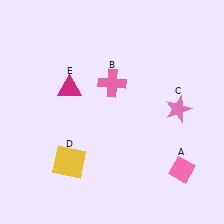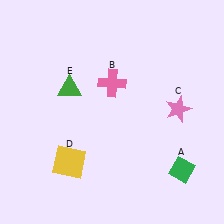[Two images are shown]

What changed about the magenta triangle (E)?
In Image 1, E is magenta. In Image 2, it changed to green.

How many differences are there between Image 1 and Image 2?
There are 2 differences between the two images.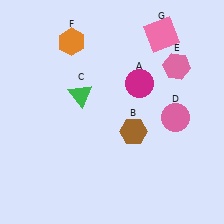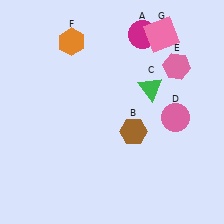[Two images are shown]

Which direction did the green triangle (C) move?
The green triangle (C) moved right.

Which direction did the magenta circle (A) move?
The magenta circle (A) moved up.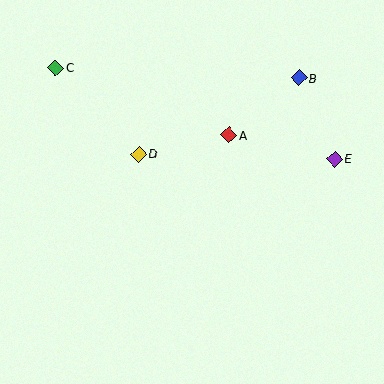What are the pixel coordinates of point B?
Point B is at (299, 78).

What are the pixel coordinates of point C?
Point C is at (55, 68).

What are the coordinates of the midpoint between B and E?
The midpoint between B and E is at (317, 118).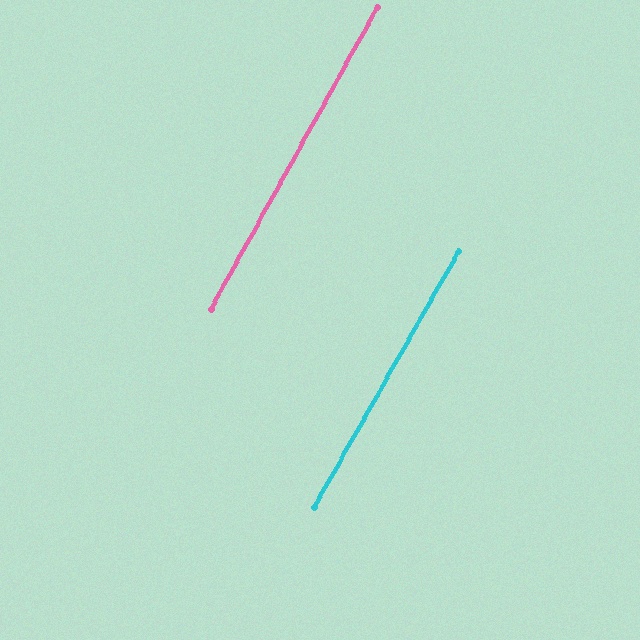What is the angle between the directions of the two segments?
Approximately 0 degrees.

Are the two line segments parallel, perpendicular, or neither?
Parallel — their directions differ by only 0.5°.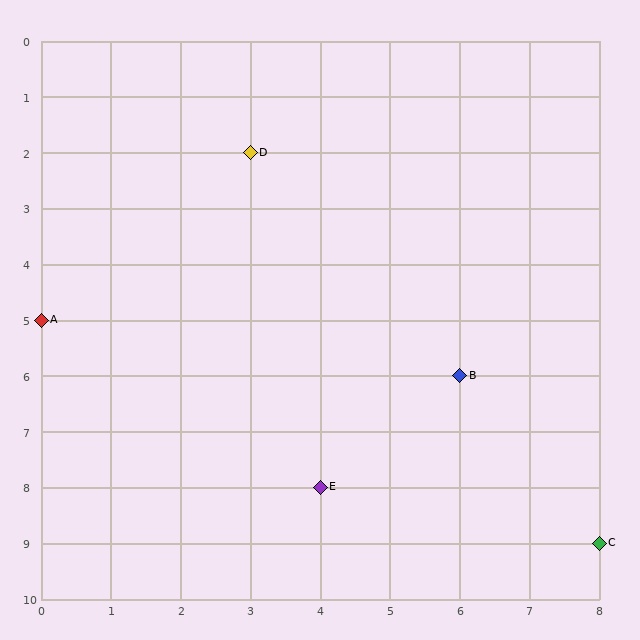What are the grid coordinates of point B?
Point B is at grid coordinates (6, 6).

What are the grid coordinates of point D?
Point D is at grid coordinates (3, 2).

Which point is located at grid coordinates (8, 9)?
Point C is at (8, 9).